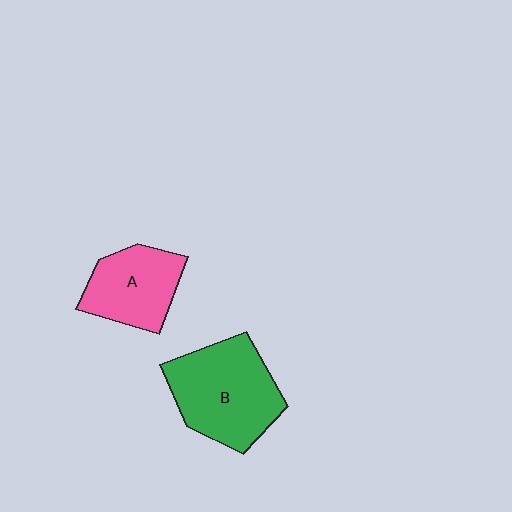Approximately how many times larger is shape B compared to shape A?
Approximately 1.4 times.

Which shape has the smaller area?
Shape A (pink).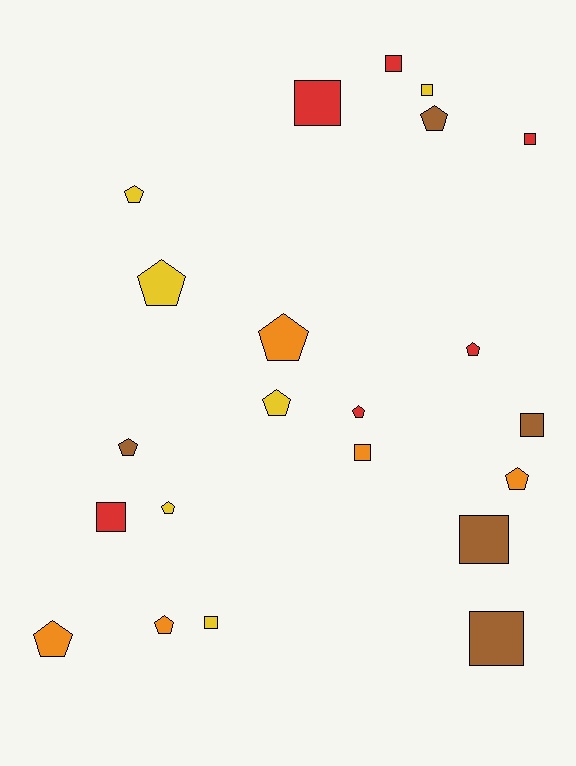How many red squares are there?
There are 4 red squares.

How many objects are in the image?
There are 22 objects.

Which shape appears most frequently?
Pentagon, with 12 objects.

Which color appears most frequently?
Yellow, with 6 objects.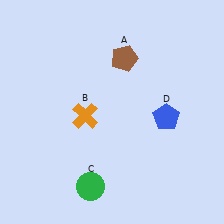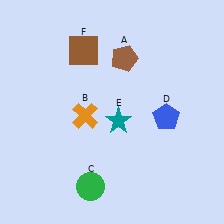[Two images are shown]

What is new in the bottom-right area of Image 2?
A teal star (E) was added in the bottom-right area of Image 2.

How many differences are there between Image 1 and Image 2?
There are 2 differences between the two images.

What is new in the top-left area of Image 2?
A brown square (F) was added in the top-left area of Image 2.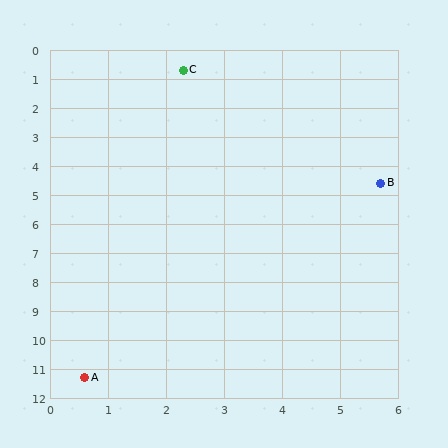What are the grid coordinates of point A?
Point A is at approximately (0.6, 11.3).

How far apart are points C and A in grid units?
Points C and A are about 10.7 grid units apart.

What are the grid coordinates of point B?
Point B is at approximately (5.7, 4.6).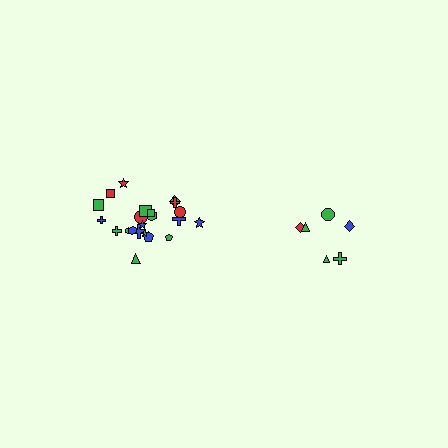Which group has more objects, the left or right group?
The left group.